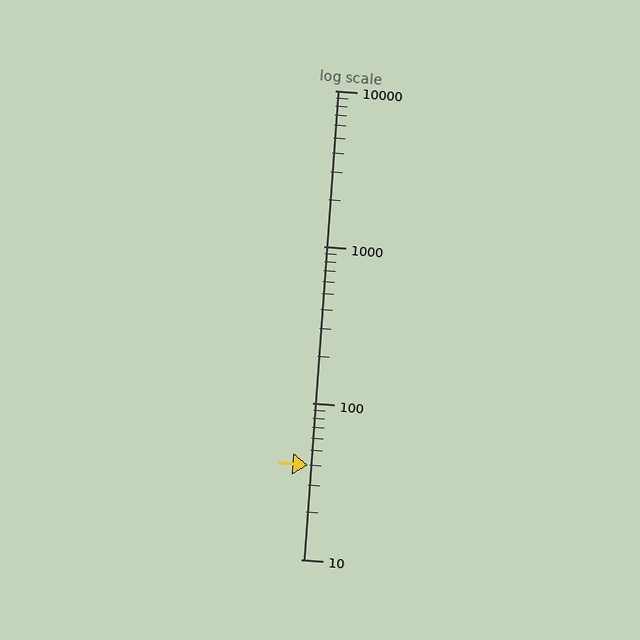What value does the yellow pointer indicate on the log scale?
The pointer indicates approximately 40.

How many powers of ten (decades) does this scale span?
The scale spans 3 decades, from 10 to 10000.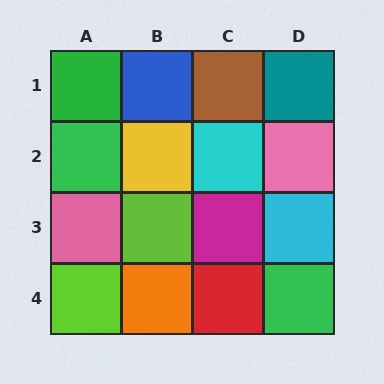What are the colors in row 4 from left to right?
Lime, orange, red, green.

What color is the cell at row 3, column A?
Pink.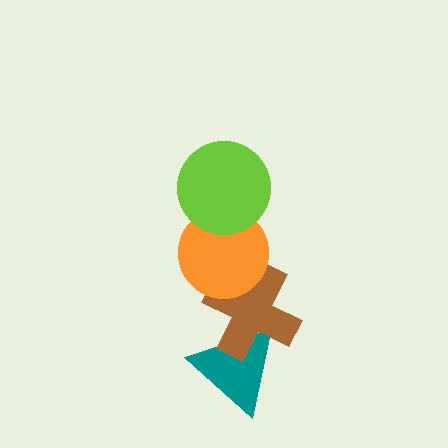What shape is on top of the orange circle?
The lime circle is on top of the orange circle.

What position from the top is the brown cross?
The brown cross is 3rd from the top.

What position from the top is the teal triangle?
The teal triangle is 4th from the top.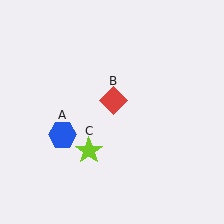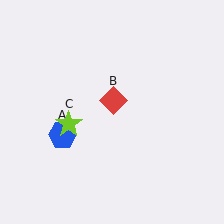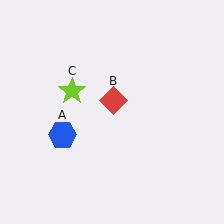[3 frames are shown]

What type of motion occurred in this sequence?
The lime star (object C) rotated clockwise around the center of the scene.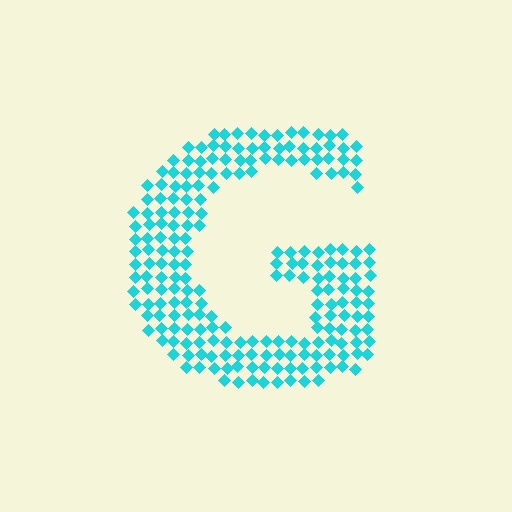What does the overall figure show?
The overall figure shows the letter G.